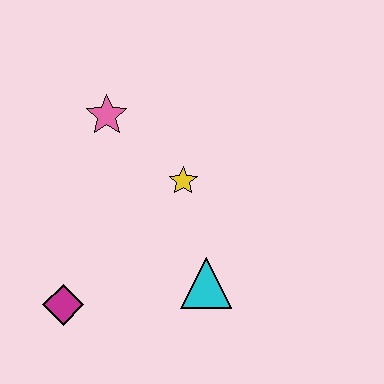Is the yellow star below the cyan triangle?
No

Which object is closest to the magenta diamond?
The cyan triangle is closest to the magenta diamond.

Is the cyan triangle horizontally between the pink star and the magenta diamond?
No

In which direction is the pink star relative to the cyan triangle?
The pink star is above the cyan triangle.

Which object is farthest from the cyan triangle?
The pink star is farthest from the cyan triangle.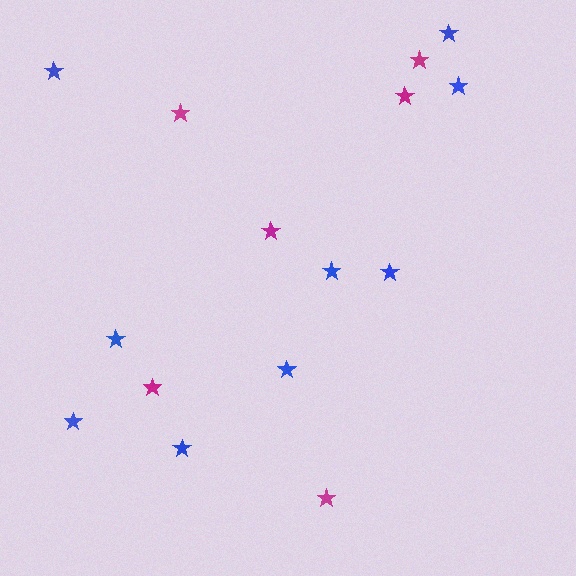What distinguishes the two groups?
There are 2 groups: one group of magenta stars (6) and one group of blue stars (9).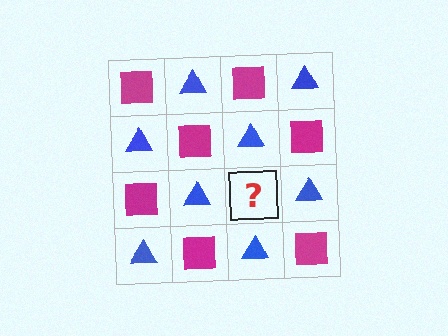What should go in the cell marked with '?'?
The missing cell should contain a magenta square.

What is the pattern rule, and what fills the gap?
The rule is that it alternates magenta square and blue triangle in a checkerboard pattern. The gap should be filled with a magenta square.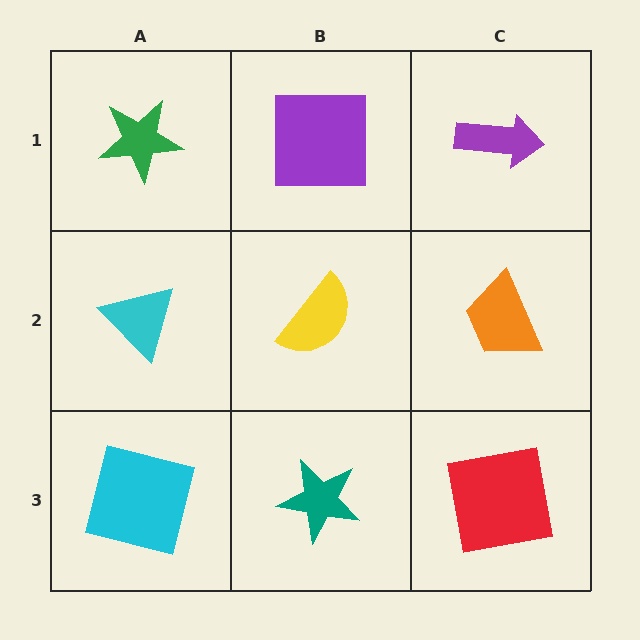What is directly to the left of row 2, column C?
A yellow semicircle.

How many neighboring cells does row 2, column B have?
4.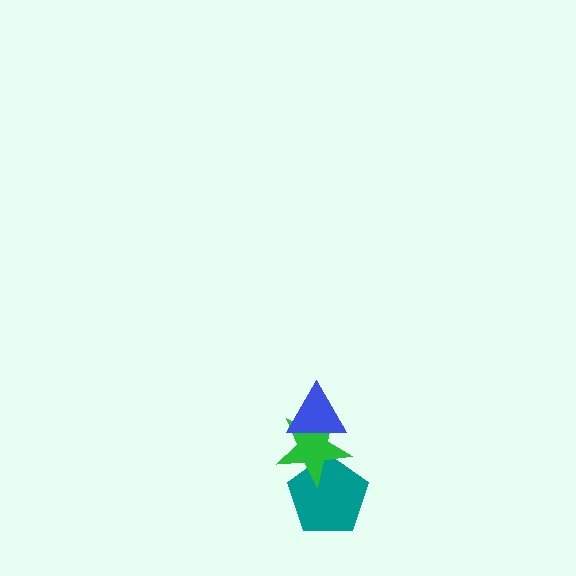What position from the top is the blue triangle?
The blue triangle is 1st from the top.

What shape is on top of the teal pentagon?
The green star is on top of the teal pentagon.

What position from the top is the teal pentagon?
The teal pentagon is 3rd from the top.